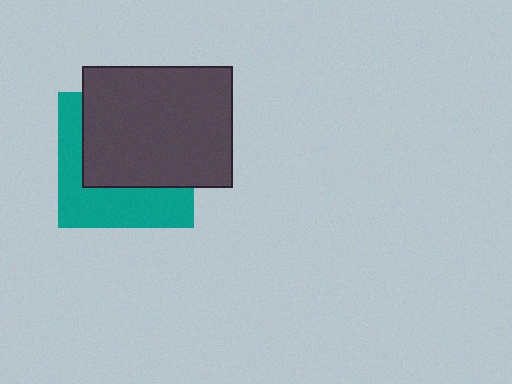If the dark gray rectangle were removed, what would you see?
You would see the complete teal square.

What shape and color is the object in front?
The object in front is a dark gray rectangle.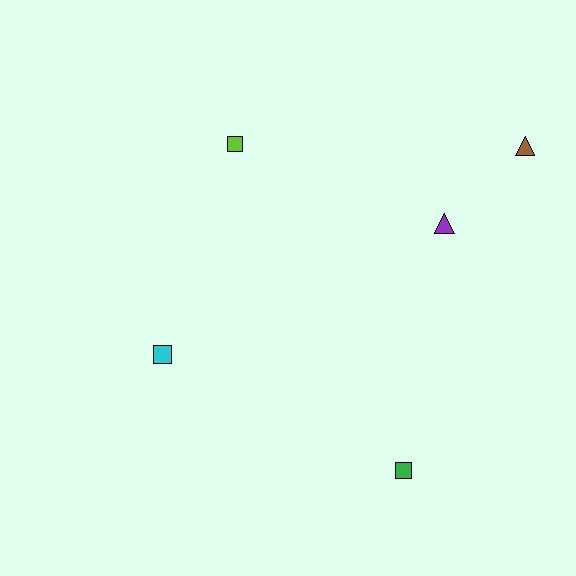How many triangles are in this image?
There are 2 triangles.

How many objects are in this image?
There are 5 objects.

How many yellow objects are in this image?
There are no yellow objects.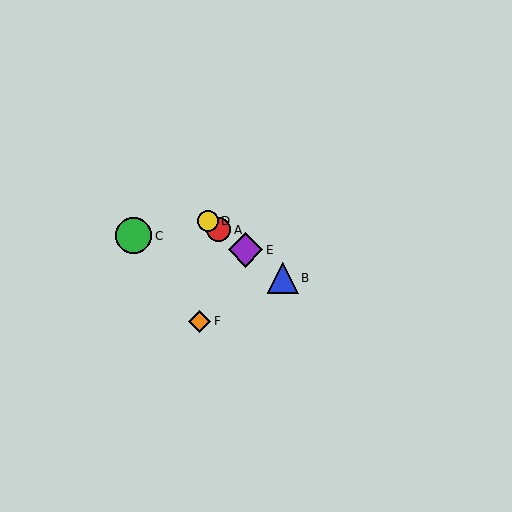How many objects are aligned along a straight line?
4 objects (A, B, D, E) are aligned along a straight line.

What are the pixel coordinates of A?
Object A is at (219, 230).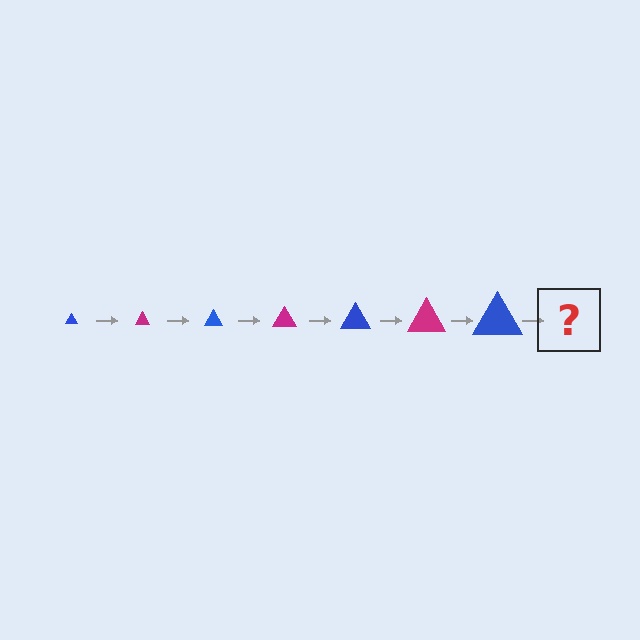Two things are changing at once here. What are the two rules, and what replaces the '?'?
The two rules are that the triangle grows larger each step and the color cycles through blue and magenta. The '?' should be a magenta triangle, larger than the previous one.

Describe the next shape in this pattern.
It should be a magenta triangle, larger than the previous one.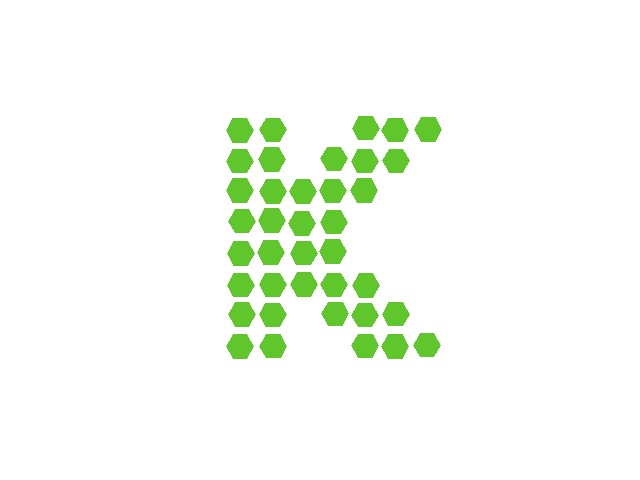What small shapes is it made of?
It is made of small hexagons.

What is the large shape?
The large shape is the letter K.